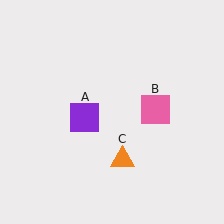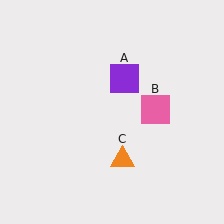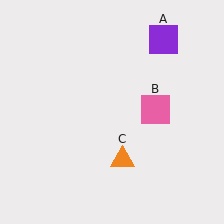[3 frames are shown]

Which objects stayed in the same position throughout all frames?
Pink square (object B) and orange triangle (object C) remained stationary.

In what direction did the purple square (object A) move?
The purple square (object A) moved up and to the right.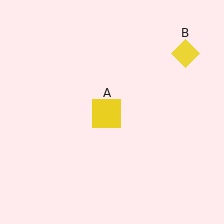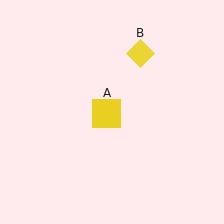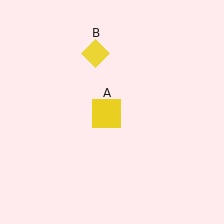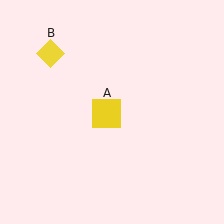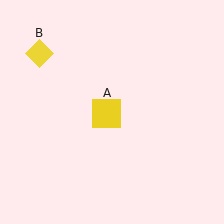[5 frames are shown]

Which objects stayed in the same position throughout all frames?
Yellow square (object A) remained stationary.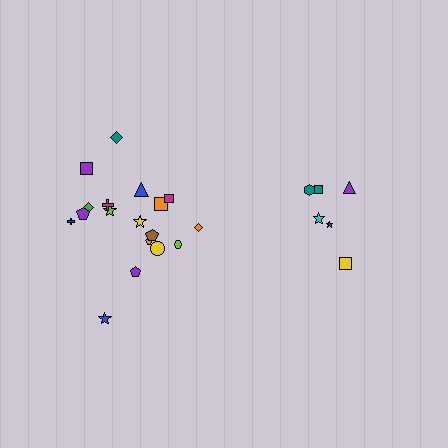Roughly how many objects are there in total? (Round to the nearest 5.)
Roughly 25 objects in total.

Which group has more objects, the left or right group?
The left group.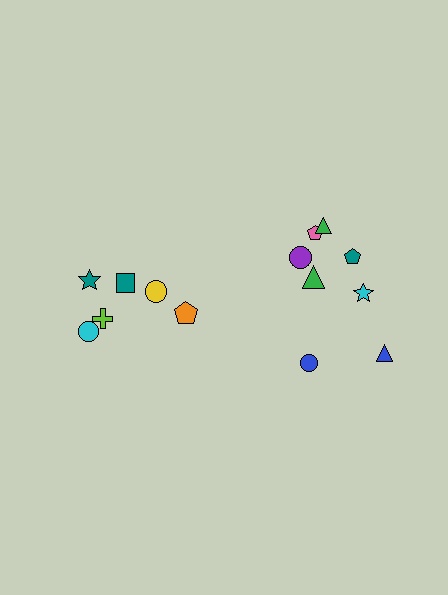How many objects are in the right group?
There are 8 objects.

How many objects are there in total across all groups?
There are 14 objects.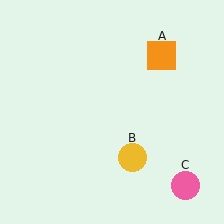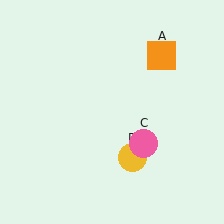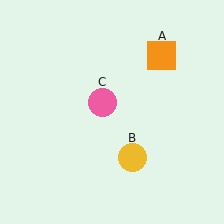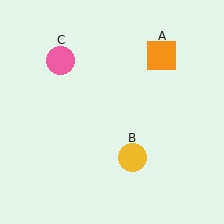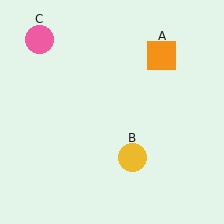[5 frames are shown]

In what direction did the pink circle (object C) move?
The pink circle (object C) moved up and to the left.